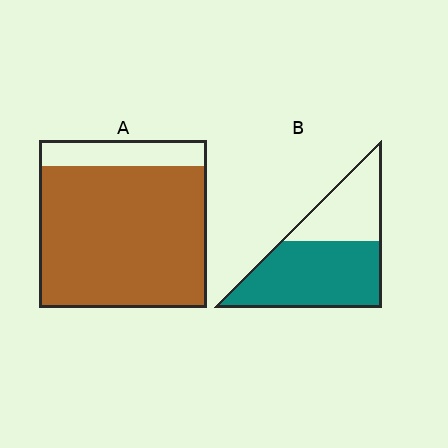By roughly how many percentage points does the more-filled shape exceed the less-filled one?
By roughly 20 percentage points (A over B).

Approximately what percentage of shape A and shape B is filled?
A is approximately 85% and B is approximately 65%.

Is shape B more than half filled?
Yes.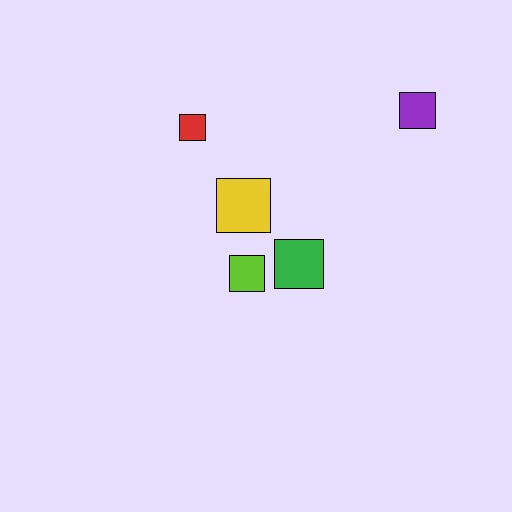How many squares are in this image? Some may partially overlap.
There are 5 squares.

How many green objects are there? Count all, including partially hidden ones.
There is 1 green object.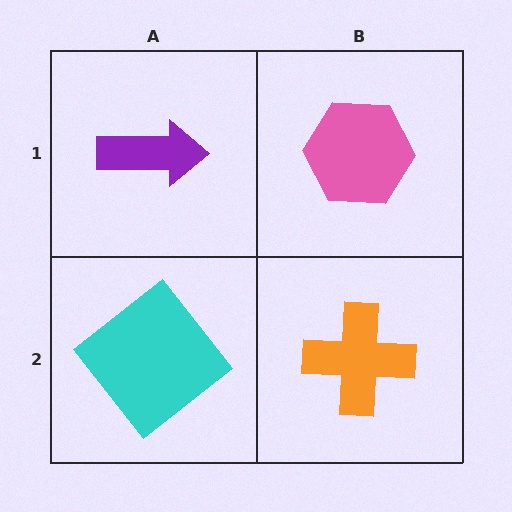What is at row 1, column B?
A pink hexagon.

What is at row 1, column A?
A purple arrow.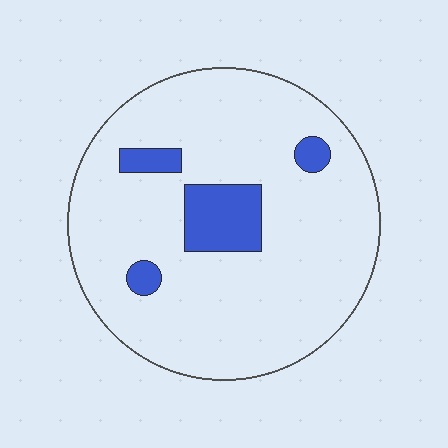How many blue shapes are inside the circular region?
4.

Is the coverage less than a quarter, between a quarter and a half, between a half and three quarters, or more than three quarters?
Less than a quarter.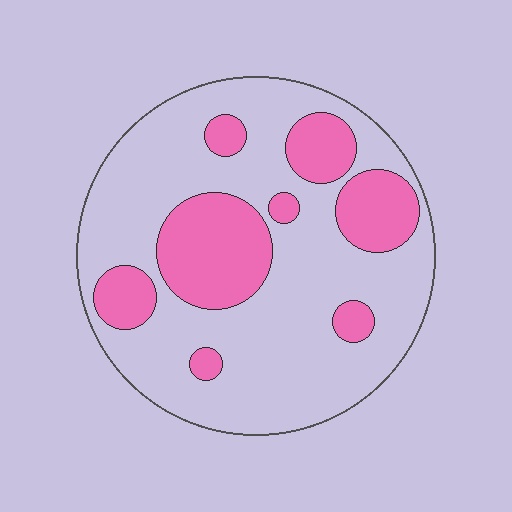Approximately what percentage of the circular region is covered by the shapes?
Approximately 30%.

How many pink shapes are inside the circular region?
8.